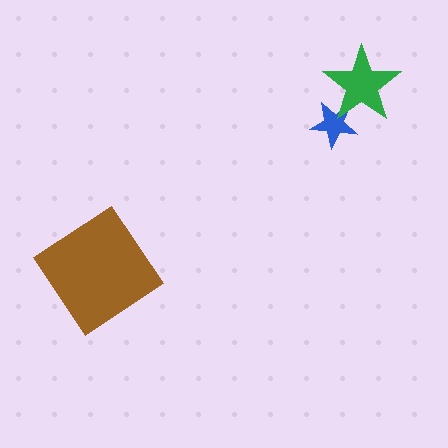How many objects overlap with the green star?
1 object overlaps with the green star.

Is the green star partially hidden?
No, no other shape covers it.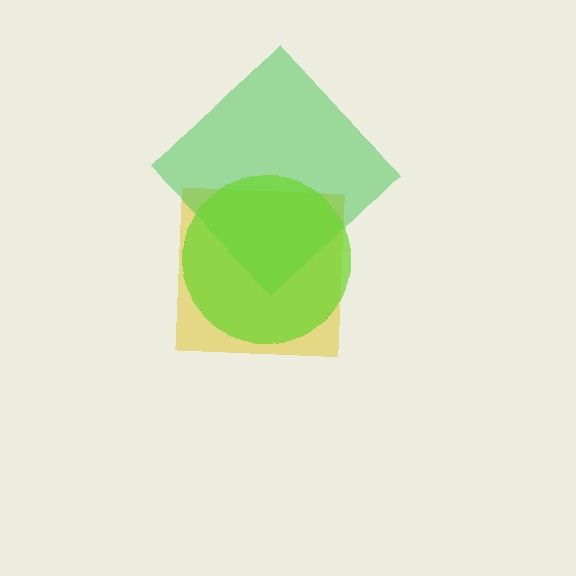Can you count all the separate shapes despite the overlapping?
Yes, there are 3 separate shapes.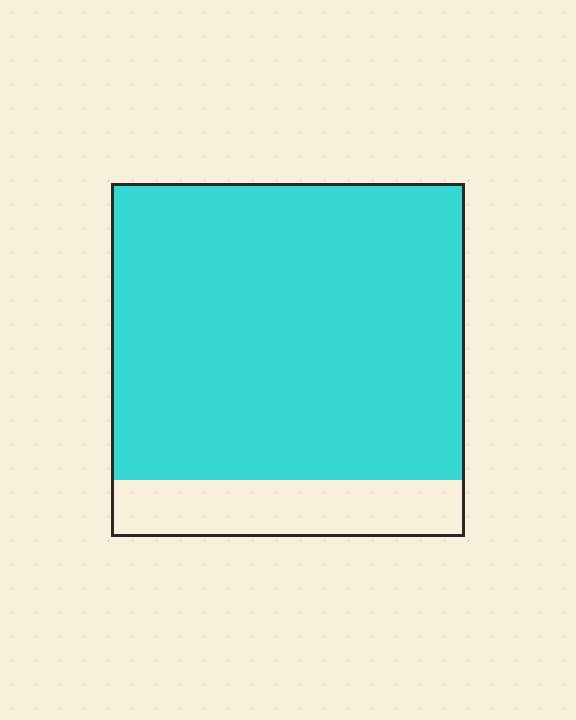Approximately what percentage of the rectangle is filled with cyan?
Approximately 85%.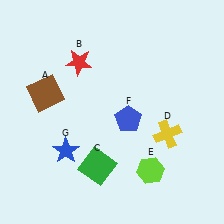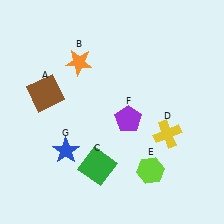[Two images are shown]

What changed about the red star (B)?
In Image 1, B is red. In Image 2, it changed to orange.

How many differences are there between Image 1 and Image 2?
There are 2 differences between the two images.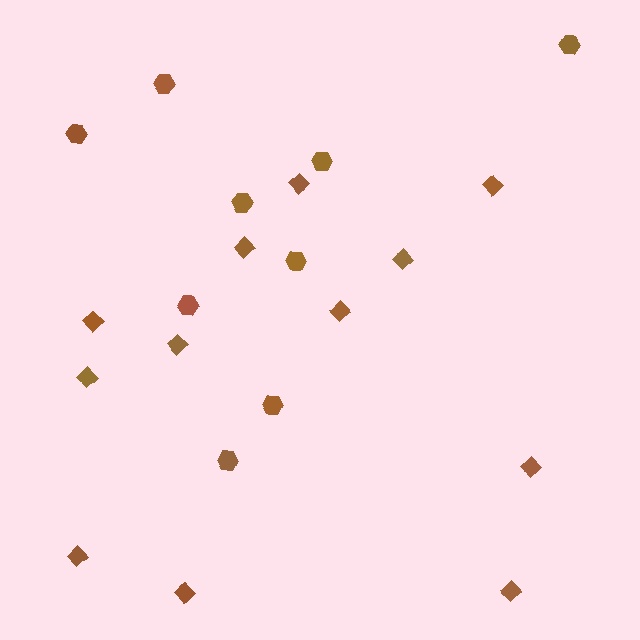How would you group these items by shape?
There are 2 groups: one group of hexagons (9) and one group of diamonds (12).